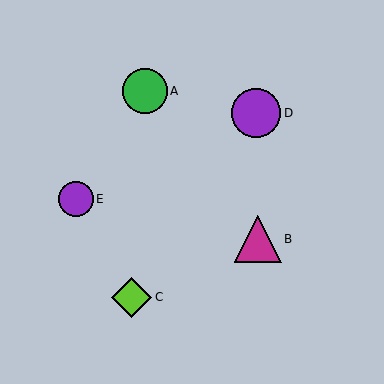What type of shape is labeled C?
Shape C is a lime diamond.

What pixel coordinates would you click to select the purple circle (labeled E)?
Click at (76, 199) to select the purple circle E.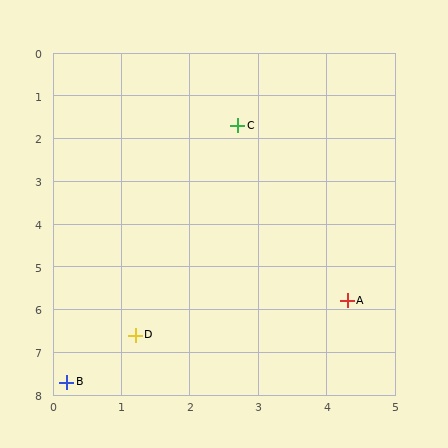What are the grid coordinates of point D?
Point D is at approximately (1.2, 6.6).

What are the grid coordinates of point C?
Point C is at approximately (2.7, 1.7).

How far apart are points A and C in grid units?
Points A and C are about 4.4 grid units apart.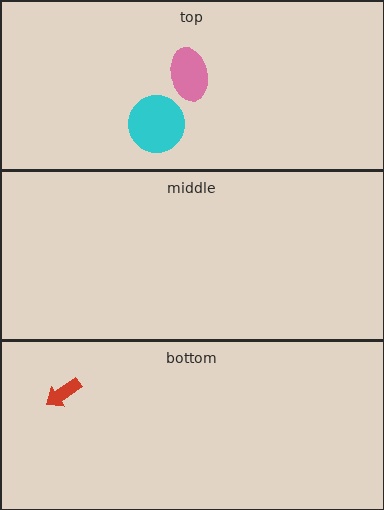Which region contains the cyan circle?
The top region.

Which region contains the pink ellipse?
The top region.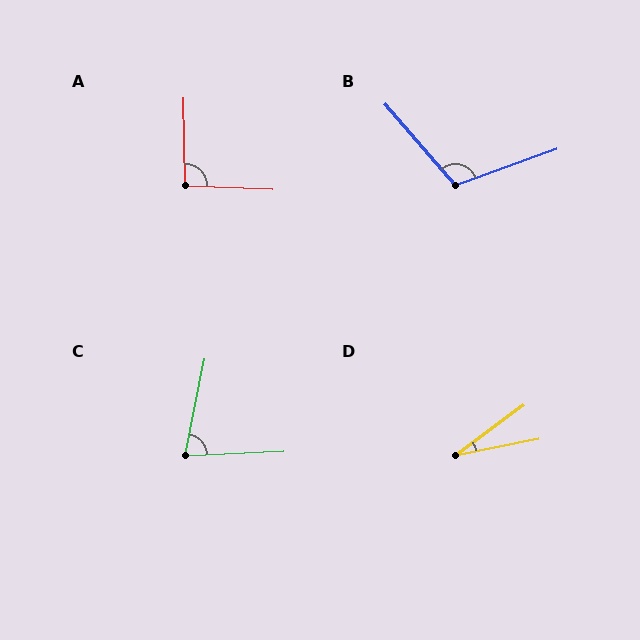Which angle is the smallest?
D, at approximately 25 degrees.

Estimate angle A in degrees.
Approximately 93 degrees.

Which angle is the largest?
B, at approximately 111 degrees.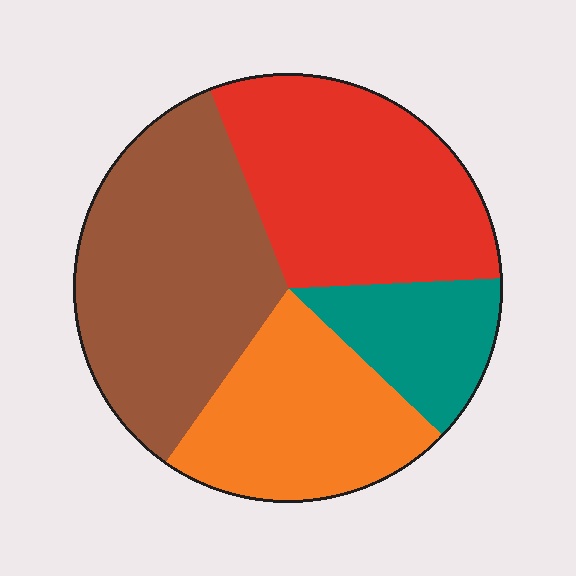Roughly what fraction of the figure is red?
Red covers roughly 30% of the figure.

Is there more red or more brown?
Brown.